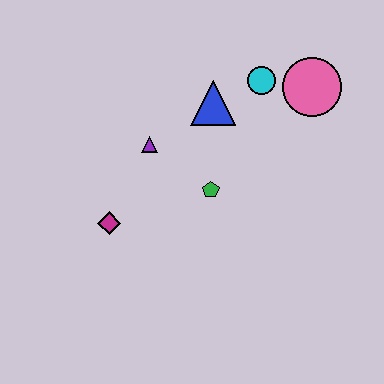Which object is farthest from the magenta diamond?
The pink circle is farthest from the magenta diamond.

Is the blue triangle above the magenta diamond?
Yes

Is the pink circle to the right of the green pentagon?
Yes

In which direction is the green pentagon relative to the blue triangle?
The green pentagon is below the blue triangle.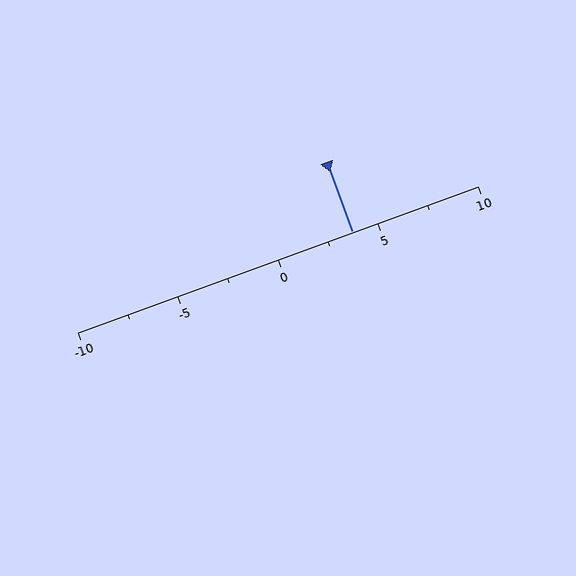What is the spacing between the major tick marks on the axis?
The major ticks are spaced 5 apart.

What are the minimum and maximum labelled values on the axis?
The axis runs from -10 to 10.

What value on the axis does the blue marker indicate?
The marker indicates approximately 3.8.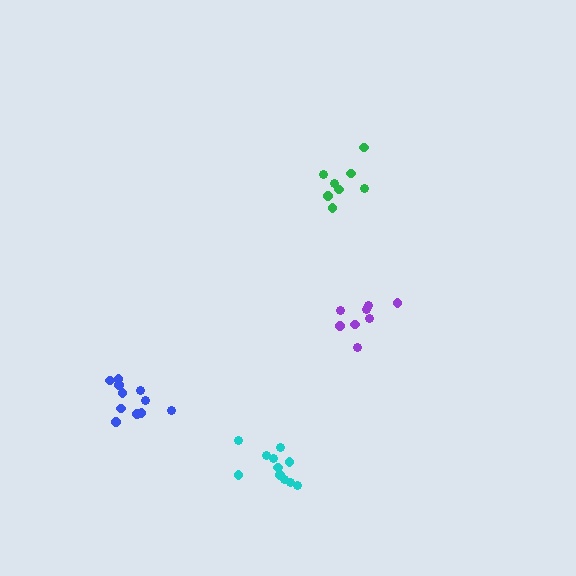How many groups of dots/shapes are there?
There are 4 groups.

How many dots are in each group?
Group 1: 8 dots, Group 2: 8 dots, Group 3: 11 dots, Group 4: 11 dots (38 total).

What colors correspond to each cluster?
The clusters are colored: purple, green, cyan, blue.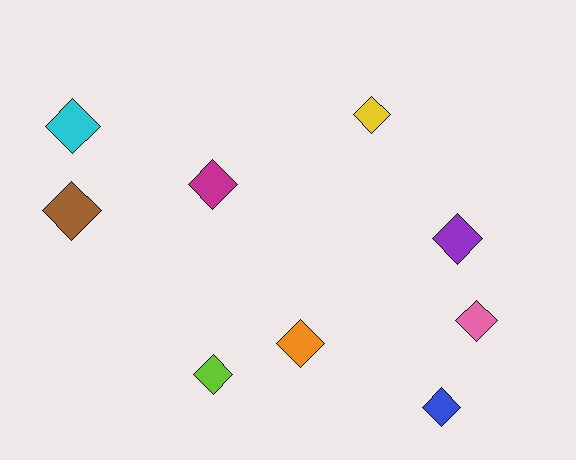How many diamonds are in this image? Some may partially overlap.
There are 9 diamonds.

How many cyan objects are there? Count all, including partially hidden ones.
There is 1 cyan object.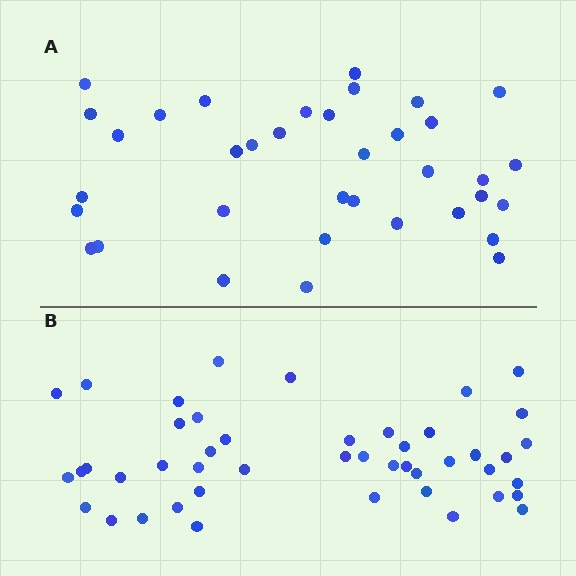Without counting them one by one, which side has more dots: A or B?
Region B (the bottom region) has more dots.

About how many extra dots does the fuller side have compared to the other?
Region B has roughly 10 or so more dots than region A.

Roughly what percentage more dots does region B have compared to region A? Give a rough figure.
About 30% more.